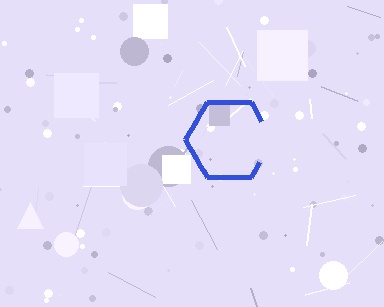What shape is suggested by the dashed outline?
The dashed outline suggests a hexagon.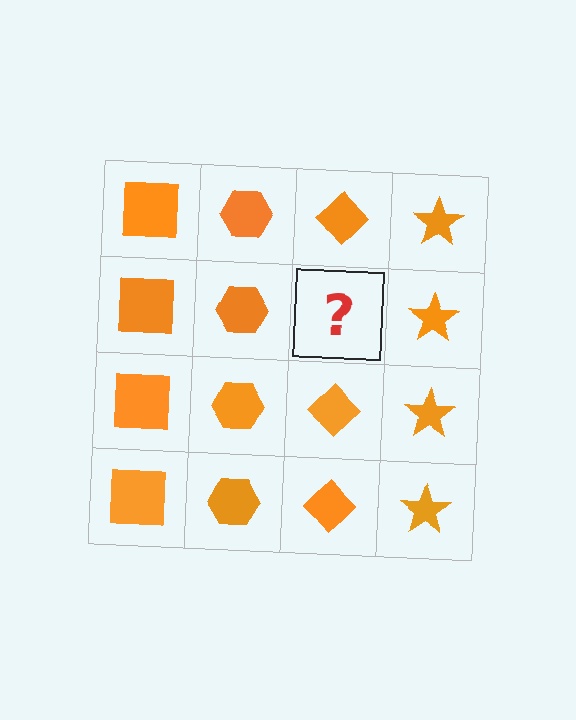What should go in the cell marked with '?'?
The missing cell should contain an orange diamond.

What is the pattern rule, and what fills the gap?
The rule is that each column has a consistent shape. The gap should be filled with an orange diamond.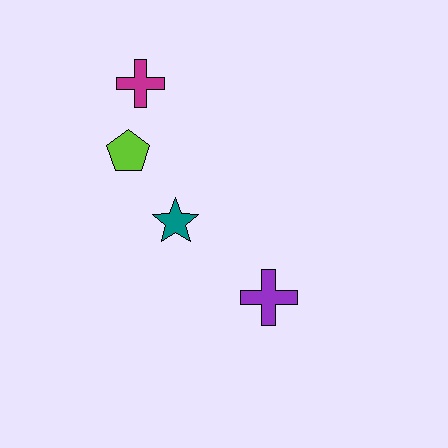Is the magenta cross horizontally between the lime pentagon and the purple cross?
Yes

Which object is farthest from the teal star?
The magenta cross is farthest from the teal star.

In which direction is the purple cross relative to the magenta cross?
The purple cross is below the magenta cross.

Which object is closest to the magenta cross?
The lime pentagon is closest to the magenta cross.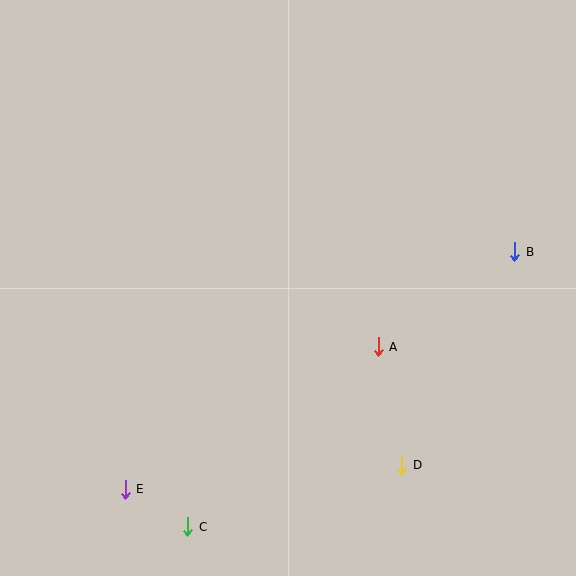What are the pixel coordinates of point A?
Point A is at (378, 347).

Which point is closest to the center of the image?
Point A at (378, 347) is closest to the center.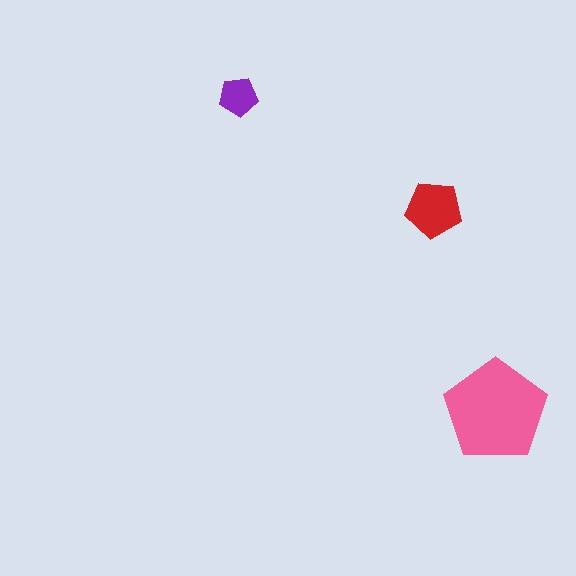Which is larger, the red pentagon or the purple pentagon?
The red one.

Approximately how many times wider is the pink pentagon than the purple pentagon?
About 2.5 times wider.